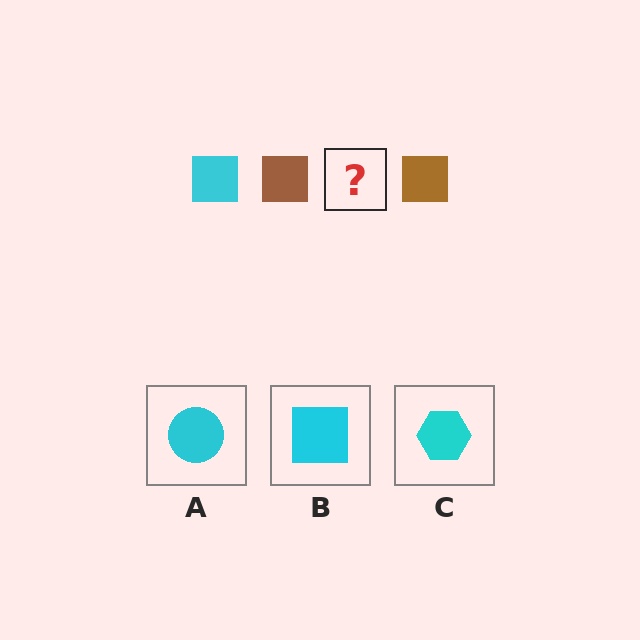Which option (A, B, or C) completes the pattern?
B.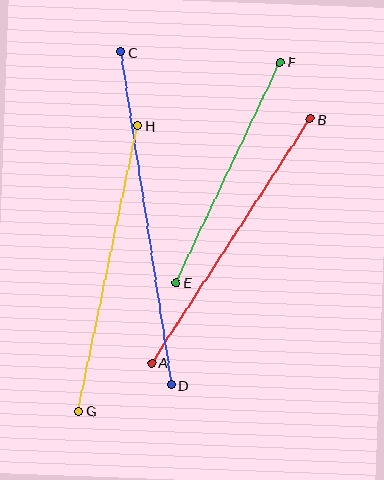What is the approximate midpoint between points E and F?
The midpoint is at approximately (228, 172) pixels.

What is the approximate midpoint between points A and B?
The midpoint is at approximately (231, 241) pixels.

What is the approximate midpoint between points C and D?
The midpoint is at approximately (146, 218) pixels.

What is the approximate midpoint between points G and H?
The midpoint is at approximately (108, 269) pixels.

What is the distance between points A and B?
The distance is approximately 290 pixels.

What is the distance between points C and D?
The distance is approximately 337 pixels.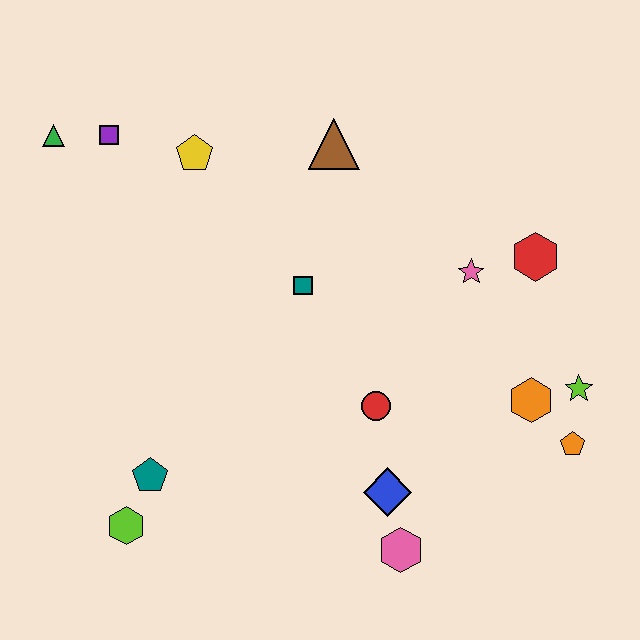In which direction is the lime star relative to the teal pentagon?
The lime star is to the right of the teal pentagon.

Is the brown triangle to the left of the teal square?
No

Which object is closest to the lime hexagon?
The teal pentagon is closest to the lime hexagon.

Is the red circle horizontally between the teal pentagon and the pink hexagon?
Yes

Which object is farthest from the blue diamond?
The green triangle is farthest from the blue diamond.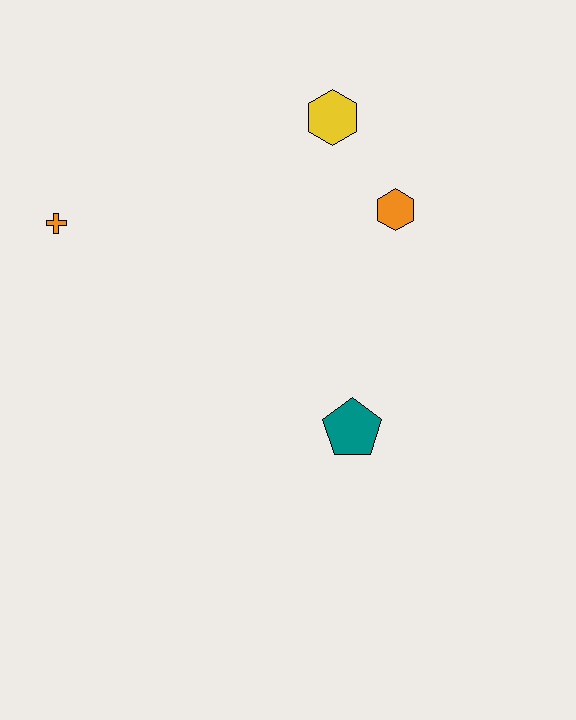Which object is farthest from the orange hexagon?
The orange cross is farthest from the orange hexagon.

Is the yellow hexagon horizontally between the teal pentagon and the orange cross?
Yes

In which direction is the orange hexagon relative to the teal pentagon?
The orange hexagon is above the teal pentagon.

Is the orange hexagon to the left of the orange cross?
No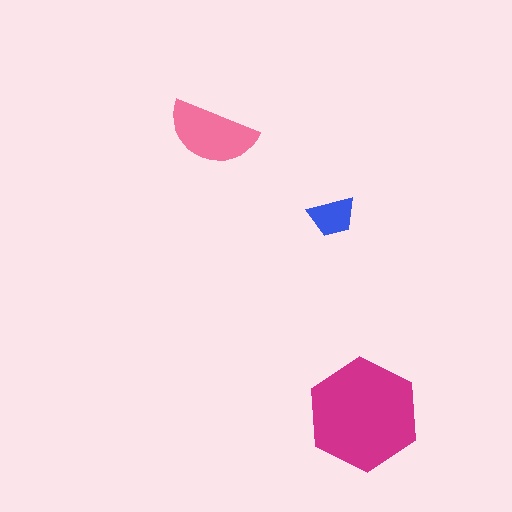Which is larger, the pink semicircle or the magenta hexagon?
The magenta hexagon.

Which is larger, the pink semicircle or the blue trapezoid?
The pink semicircle.